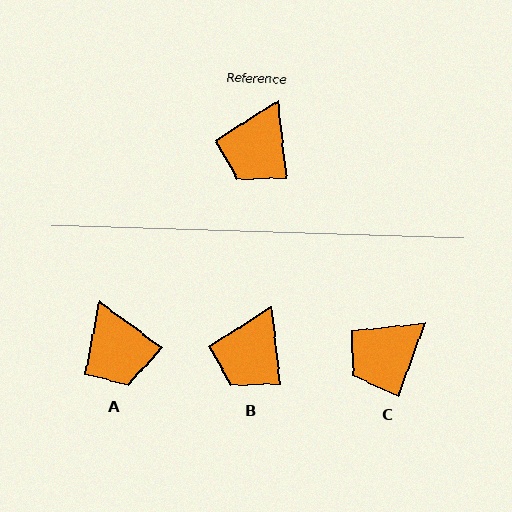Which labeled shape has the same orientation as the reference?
B.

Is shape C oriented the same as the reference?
No, it is off by about 26 degrees.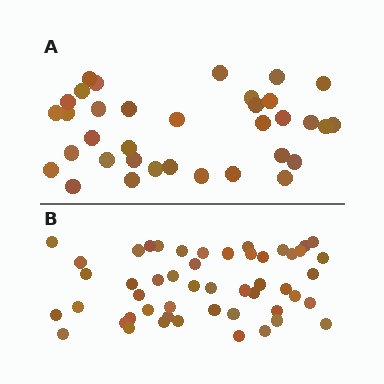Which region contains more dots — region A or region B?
Region B (the bottom region) has more dots.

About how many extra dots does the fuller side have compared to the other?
Region B has approximately 15 more dots than region A.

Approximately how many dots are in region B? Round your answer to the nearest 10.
About 50 dots.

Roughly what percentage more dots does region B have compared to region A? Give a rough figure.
About 45% more.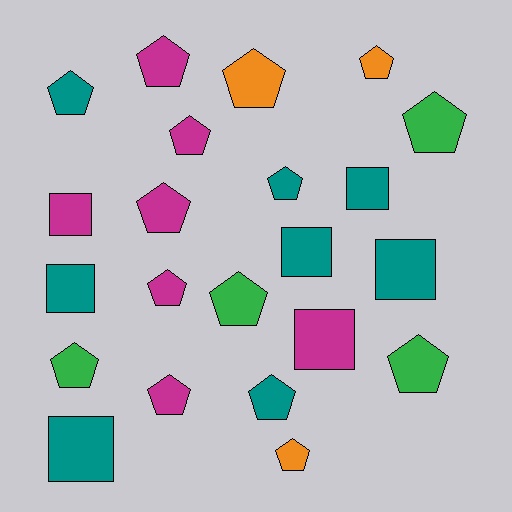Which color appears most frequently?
Teal, with 8 objects.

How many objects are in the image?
There are 22 objects.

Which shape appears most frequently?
Pentagon, with 15 objects.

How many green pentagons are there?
There are 4 green pentagons.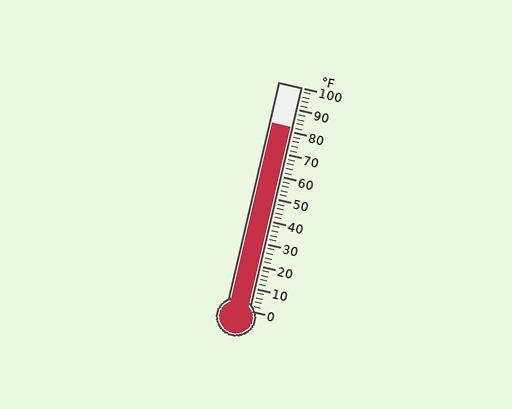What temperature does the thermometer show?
The thermometer shows approximately 82°F.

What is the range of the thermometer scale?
The thermometer scale ranges from 0°F to 100°F.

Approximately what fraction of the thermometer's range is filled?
The thermometer is filled to approximately 80% of its range.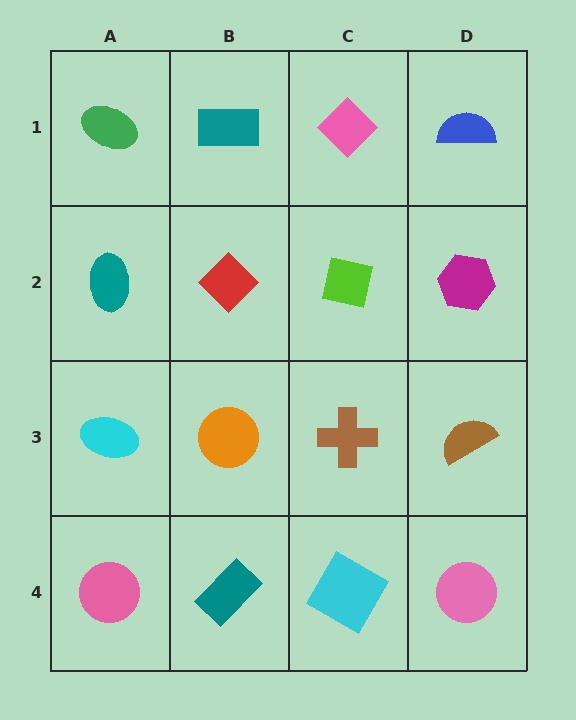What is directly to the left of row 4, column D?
A cyan square.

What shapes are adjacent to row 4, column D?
A brown semicircle (row 3, column D), a cyan square (row 4, column C).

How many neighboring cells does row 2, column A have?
3.